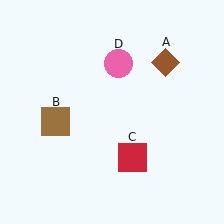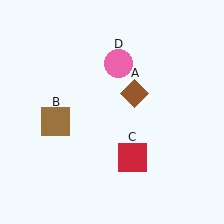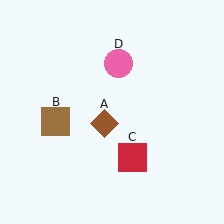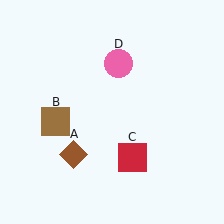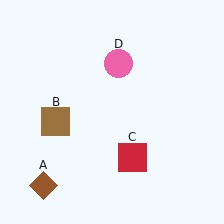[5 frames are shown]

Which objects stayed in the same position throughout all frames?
Brown square (object B) and red square (object C) and pink circle (object D) remained stationary.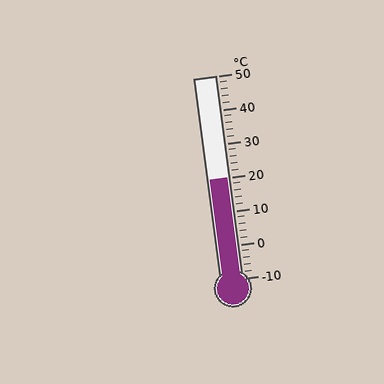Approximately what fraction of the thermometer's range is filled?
The thermometer is filled to approximately 50% of its range.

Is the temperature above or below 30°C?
The temperature is below 30°C.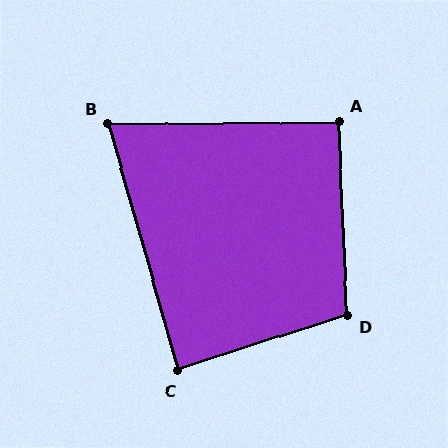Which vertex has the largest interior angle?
D, at approximately 105 degrees.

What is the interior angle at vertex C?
Approximately 88 degrees (approximately right).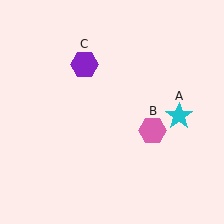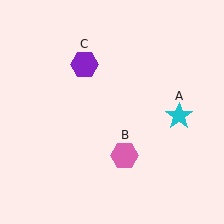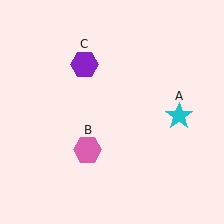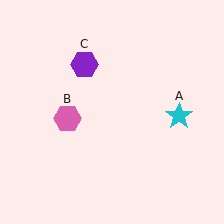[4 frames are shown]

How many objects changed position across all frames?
1 object changed position: pink hexagon (object B).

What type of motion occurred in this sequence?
The pink hexagon (object B) rotated clockwise around the center of the scene.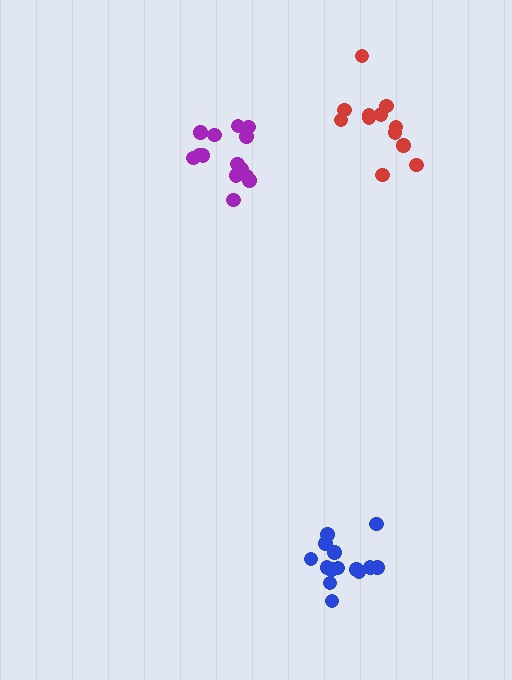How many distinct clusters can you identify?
There are 3 distinct clusters.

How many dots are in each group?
Group 1: 15 dots, Group 2: 12 dots, Group 3: 14 dots (41 total).